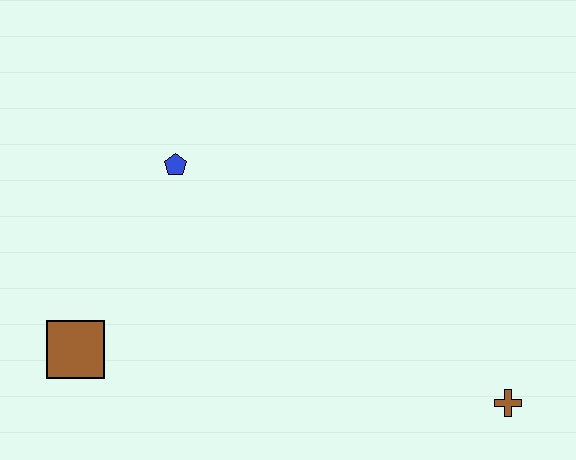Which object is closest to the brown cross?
The blue pentagon is closest to the brown cross.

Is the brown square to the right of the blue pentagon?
No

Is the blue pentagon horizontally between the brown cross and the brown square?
Yes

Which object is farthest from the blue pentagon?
The brown cross is farthest from the blue pentagon.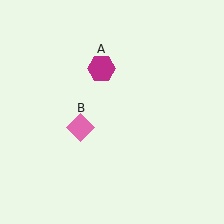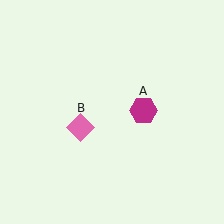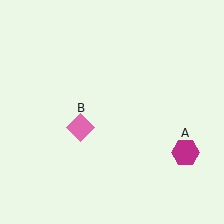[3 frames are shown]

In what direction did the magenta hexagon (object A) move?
The magenta hexagon (object A) moved down and to the right.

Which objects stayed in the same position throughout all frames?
Pink diamond (object B) remained stationary.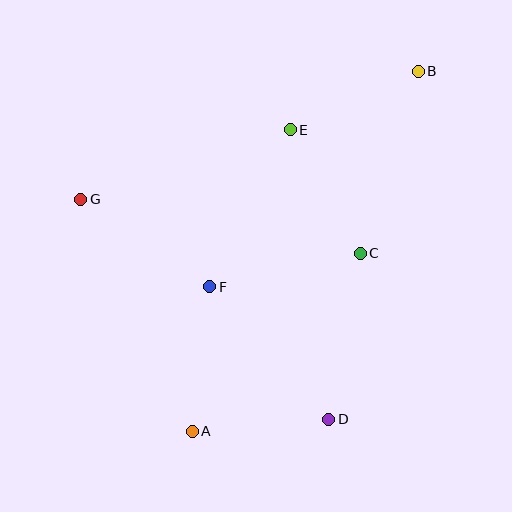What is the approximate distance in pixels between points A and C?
The distance between A and C is approximately 245 pixels.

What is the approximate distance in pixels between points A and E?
The distance between A and E is approximately 317 pixels.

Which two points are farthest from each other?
Points A and B are farthest from each other.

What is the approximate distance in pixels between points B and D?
The distance between B and D is approximately 359 pixels.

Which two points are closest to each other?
Points A and D are closest to each other.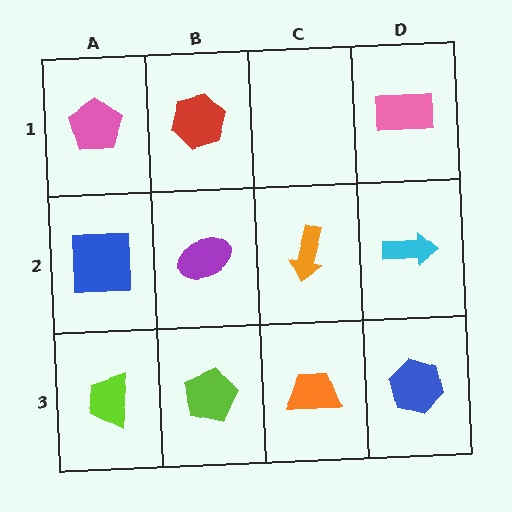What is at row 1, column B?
A red hexagon.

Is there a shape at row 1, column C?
No, that cell is empty.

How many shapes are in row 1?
3 shapes.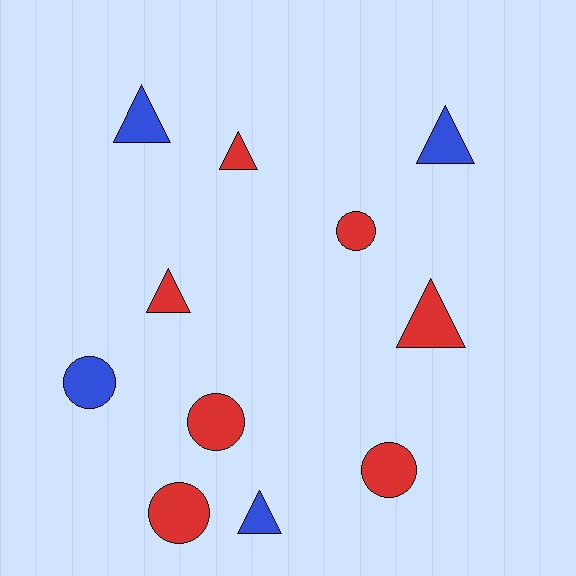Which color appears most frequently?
Red, with 7 objects.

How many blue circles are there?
There is 1 blue circle.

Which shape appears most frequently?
Triangle, with 6 objects.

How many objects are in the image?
There are 11 objects.